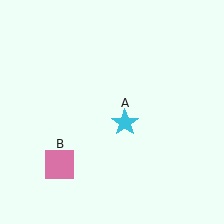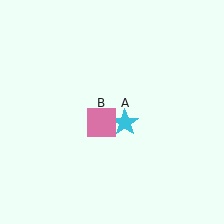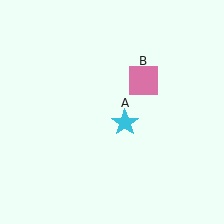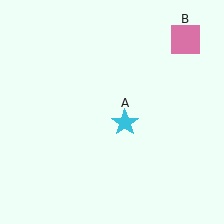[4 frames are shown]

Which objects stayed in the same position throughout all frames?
Cyan star (object A) remained stationary.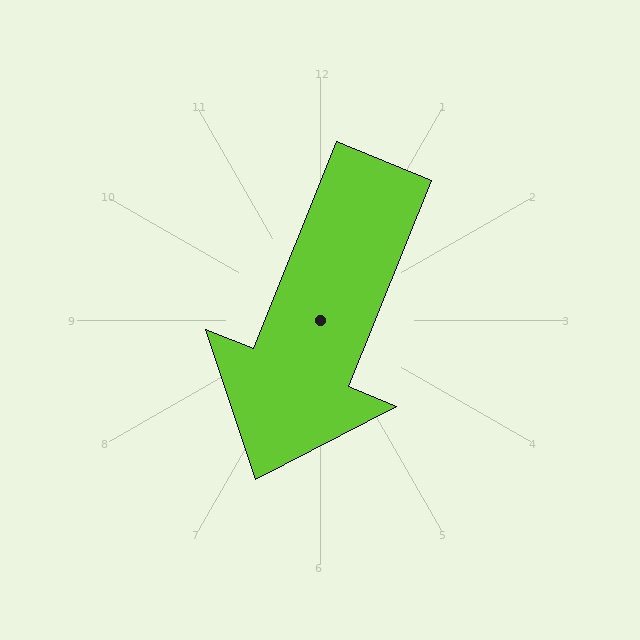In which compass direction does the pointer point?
South.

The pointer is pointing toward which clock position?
Roughly 7 o'clock.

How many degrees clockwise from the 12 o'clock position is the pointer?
Approximately 202 degrees.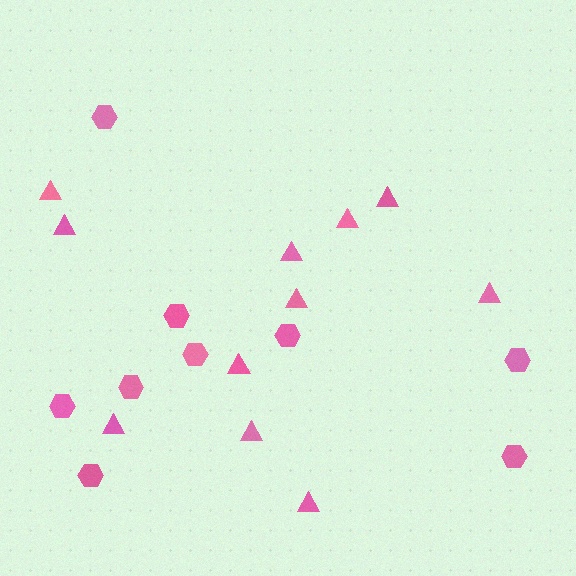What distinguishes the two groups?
There are 2 groups: one group of hexagons (9) and one group of triangles (11).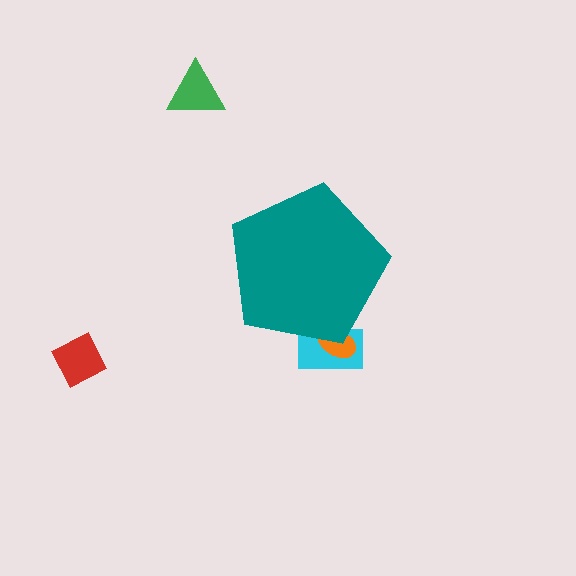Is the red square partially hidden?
No, the red square is fully visible.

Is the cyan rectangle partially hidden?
Yes, the cyan rectangle is partially hidden behind the teal pentagon.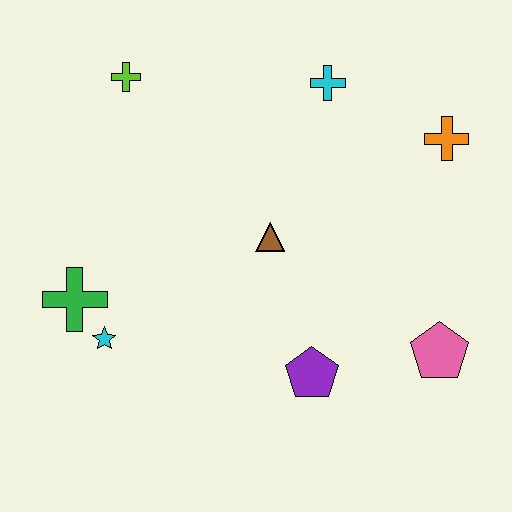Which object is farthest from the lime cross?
The pink pentagon is farthest from the lime cross.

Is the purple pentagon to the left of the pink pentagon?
Yes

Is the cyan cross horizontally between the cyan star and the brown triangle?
No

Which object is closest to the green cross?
The cyan star is closest to the green cross.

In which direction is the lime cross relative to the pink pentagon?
The lime cross is to the left of the pink pentagon.